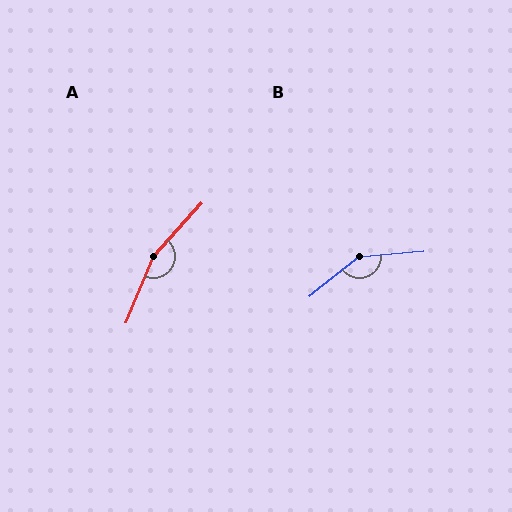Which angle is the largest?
A, at approximately 161 degrees.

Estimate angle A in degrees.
Approximately 161 degrees.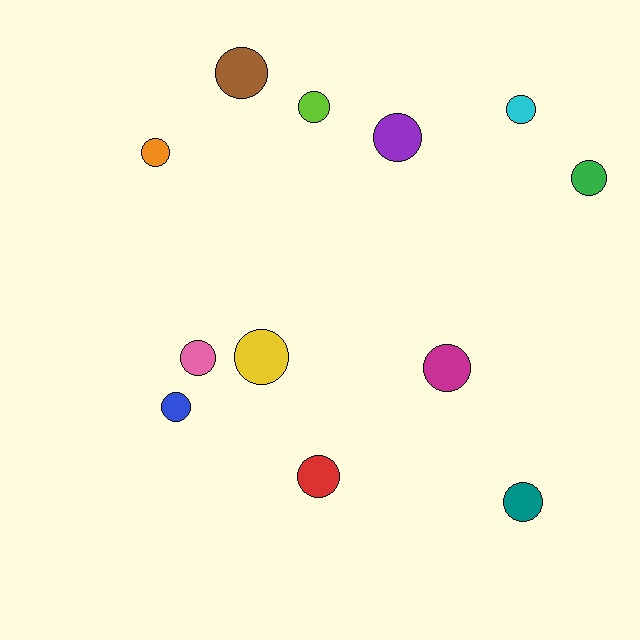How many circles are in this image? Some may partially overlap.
There are 12 circles.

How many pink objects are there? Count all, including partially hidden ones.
There is 1 pink object.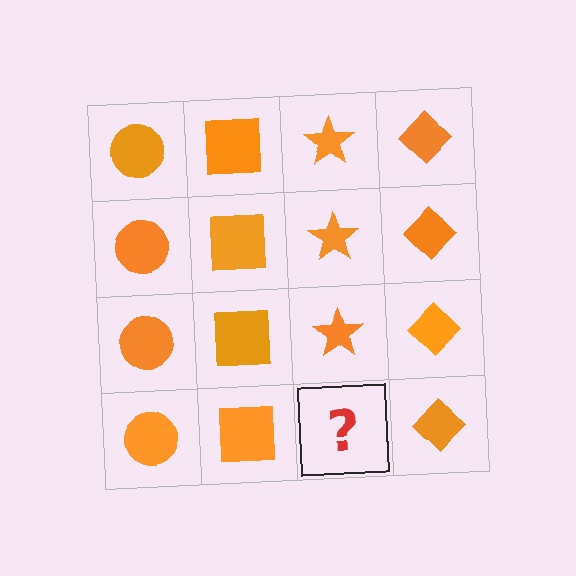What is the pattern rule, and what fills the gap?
The rule is that each column has a consistent shape. The gap should be filled with an orange star.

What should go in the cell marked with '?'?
The missing cell should contain an orange star.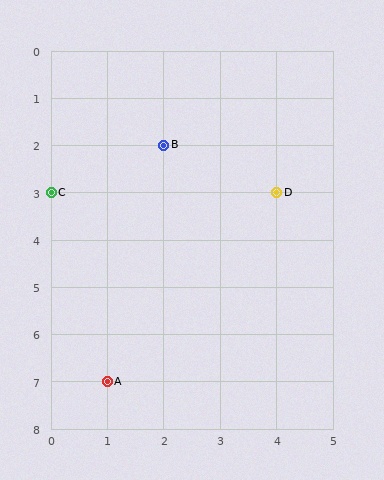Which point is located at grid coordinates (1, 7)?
Point A is at (1, 7).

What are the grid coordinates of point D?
Point D is at grid coordinates (4, 3).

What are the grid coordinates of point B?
Point B is at grid coordinates (2, 2).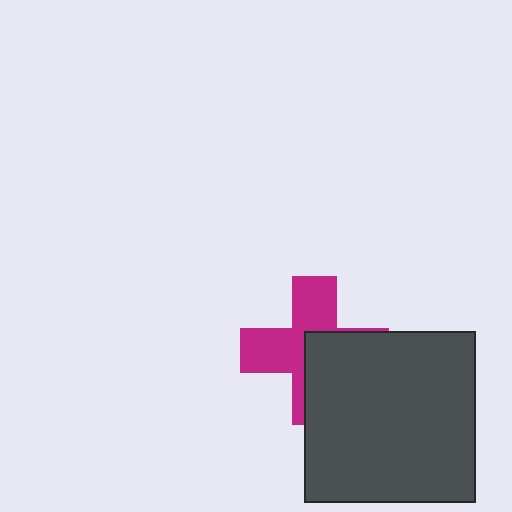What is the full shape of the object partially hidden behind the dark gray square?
The partially hidden object is a magenta cross.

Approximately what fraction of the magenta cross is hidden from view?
Roughly 46% of the magenta cross is hidden behind the dark gray square.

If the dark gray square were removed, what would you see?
You would see the complete magenta cross.